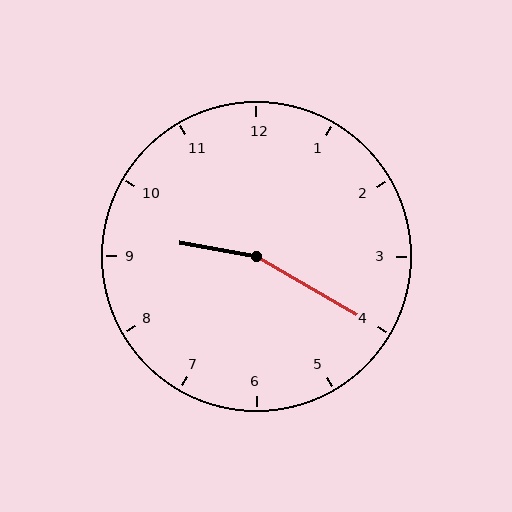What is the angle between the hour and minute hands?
Approximately 160 degrees.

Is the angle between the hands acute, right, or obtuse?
It is obtuse.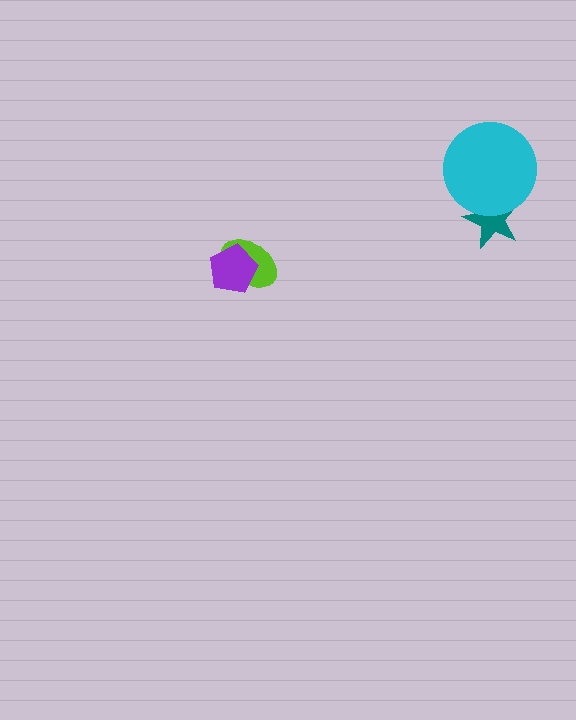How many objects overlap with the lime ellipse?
1 object overlaps with the lime ellipse.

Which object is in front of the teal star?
The cyan circle is in front of the teal star.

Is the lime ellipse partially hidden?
Yes, it is partially covered by another shape.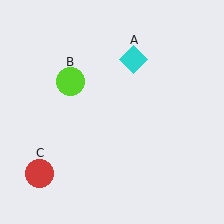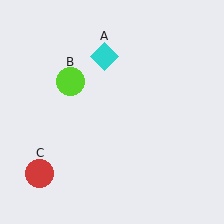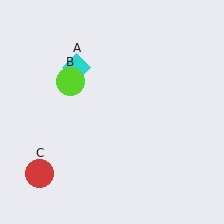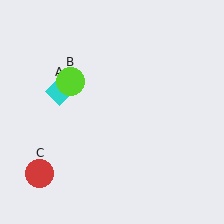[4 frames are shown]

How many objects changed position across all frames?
1 object changed position: cyan diamond (object A).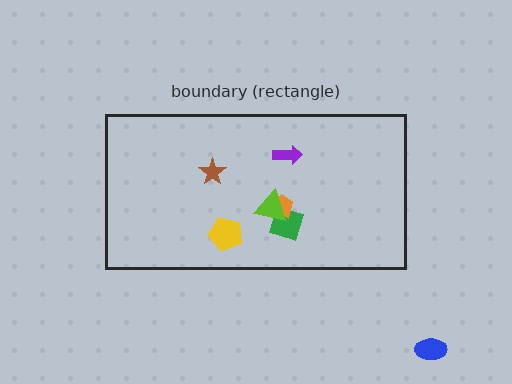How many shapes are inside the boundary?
6 inside, 1 outside.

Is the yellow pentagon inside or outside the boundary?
Inside.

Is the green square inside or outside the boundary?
Inside.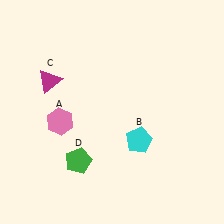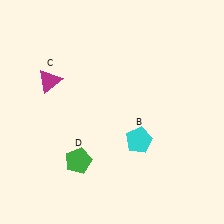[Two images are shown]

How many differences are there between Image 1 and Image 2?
There is 1 difference between the two images.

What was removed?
The pink hexagon (A) was removed in Image 2.